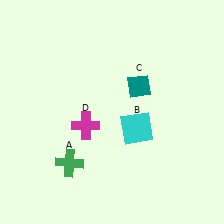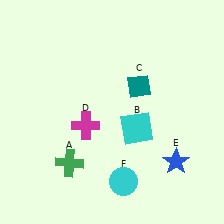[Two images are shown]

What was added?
A blue star (E), a cyan circle (F) were added in Image 2.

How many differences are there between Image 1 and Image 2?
There are 2 differences between the two images.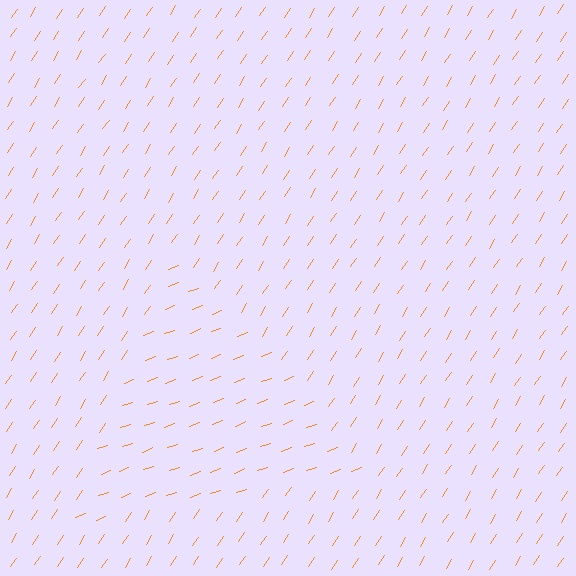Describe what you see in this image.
The image is filled with small orange line segments. A triangle region in the image has lines oriented differently from the surrounding lines, creating a visible texture boundary.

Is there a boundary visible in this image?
Yes, there is a texture boundary formed by a change in line orientation.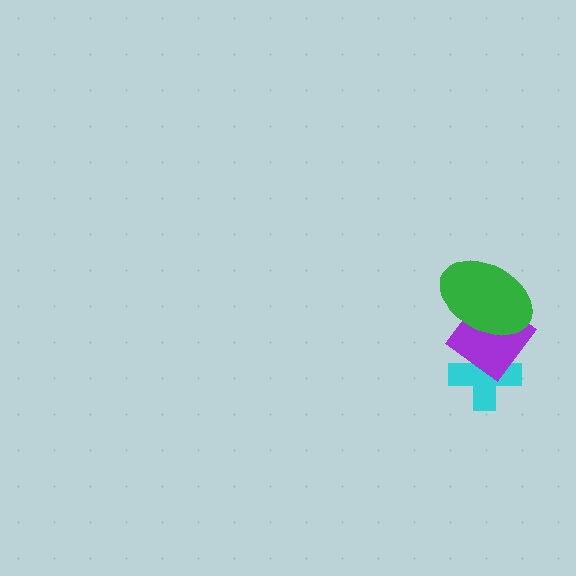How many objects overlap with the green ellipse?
2 objects overlap with the green ellipse.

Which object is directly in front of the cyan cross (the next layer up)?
The purple diamond is directly in front of the cyan cross.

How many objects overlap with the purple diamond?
2 objects overlap with the purple diamond.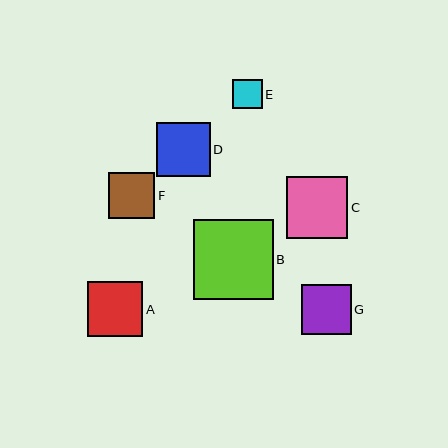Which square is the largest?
Square B is the largest with a size of approximately 80 pixels.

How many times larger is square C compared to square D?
Square C is approximately 1.1 times the size of square D.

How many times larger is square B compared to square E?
Square B is approximately 2.7 times the size of square E.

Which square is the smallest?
Square E is the smallest with a size of approximately 29 pixels.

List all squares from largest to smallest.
From largest to smallest: B, C, A, D, G, F, E.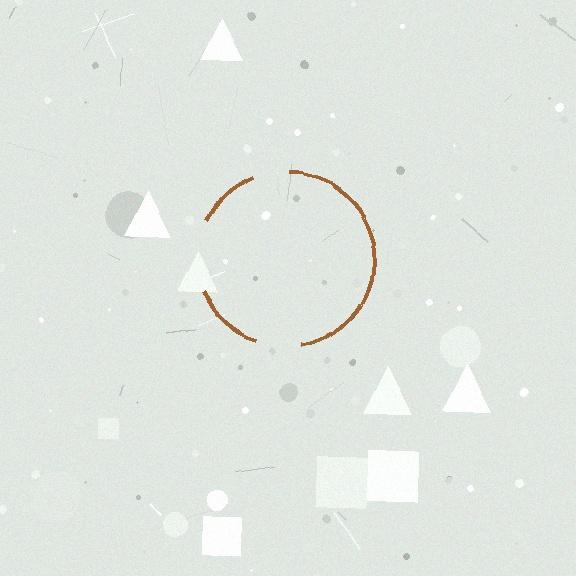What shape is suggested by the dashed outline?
The dashed outline suggests a circle.